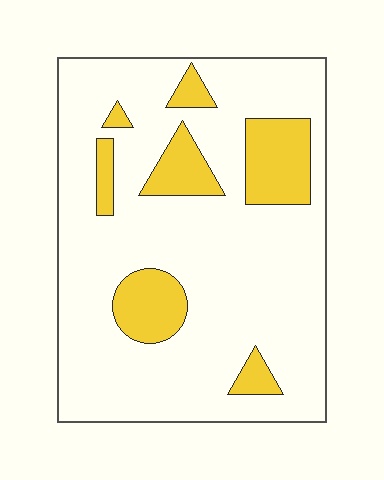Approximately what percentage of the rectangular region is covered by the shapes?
Approximately 20%.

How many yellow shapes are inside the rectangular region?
7.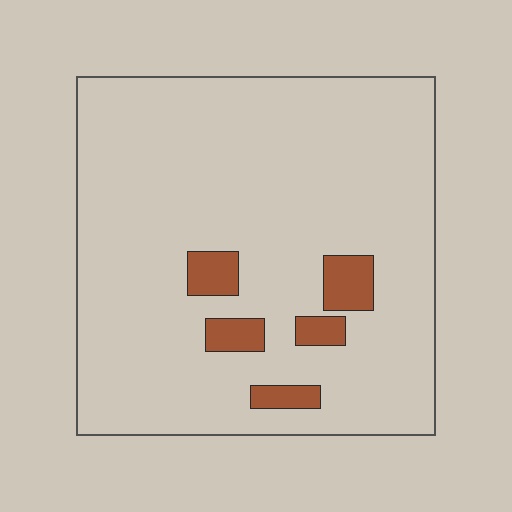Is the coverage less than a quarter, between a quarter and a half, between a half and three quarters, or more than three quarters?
Less than a quarter.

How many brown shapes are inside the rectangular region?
5.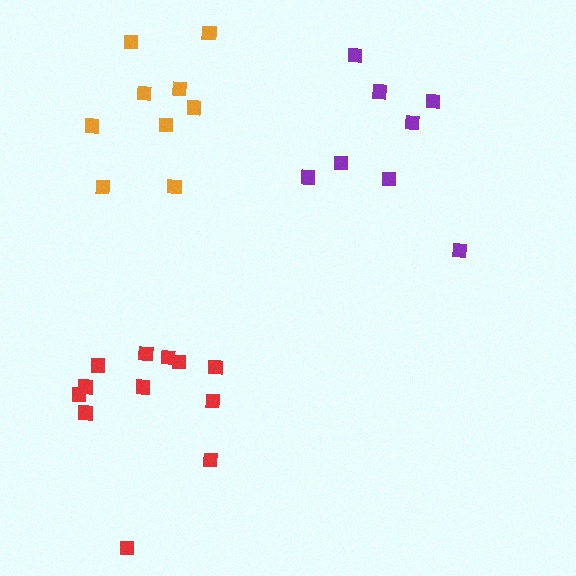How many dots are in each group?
Group 1: 12 dots, Group 2: 8 dots, Group 3: 9 dots (29 total).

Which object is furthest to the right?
The purple cluster is rightmost.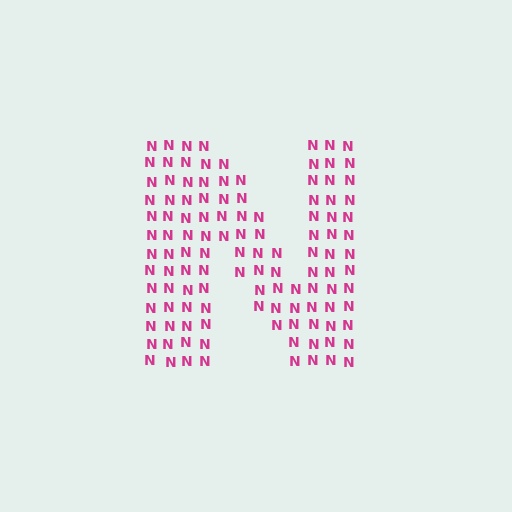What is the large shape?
The large shape is the letter N.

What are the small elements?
The small elements are letter N's.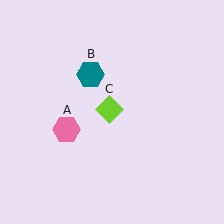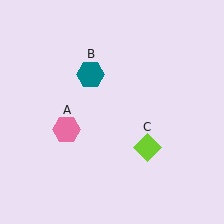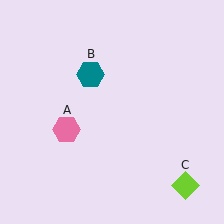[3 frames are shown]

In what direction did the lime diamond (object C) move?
The lime diamond (object C) moved down and to the right.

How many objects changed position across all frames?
1 object changed position: lime diamond (object C).